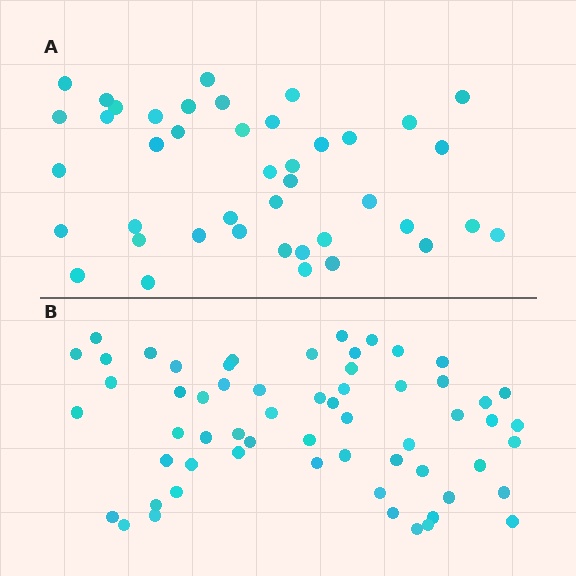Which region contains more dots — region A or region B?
Region B (the bottom region) has more dots.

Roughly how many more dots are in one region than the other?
Region B has approximately 20 more dots than region A.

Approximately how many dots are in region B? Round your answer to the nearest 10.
About 60 dots.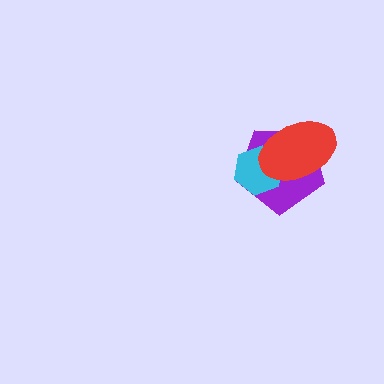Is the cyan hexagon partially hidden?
Yes, it is partially covered by another shape.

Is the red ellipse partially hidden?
No, no other shape covers it.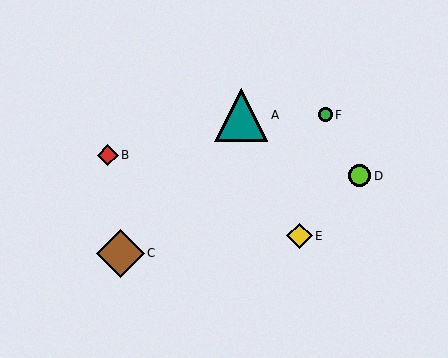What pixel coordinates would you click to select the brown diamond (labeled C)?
Click at (120, 253) to select the brown diamond C.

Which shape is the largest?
The teal triangle (labeled A) is the largest.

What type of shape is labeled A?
Shape A is a teal triangle.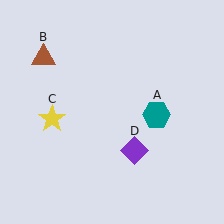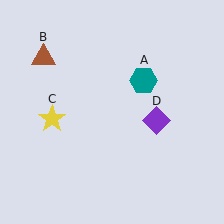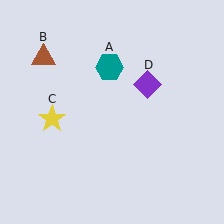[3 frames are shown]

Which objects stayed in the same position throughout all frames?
Brown triangle (object B) and yellow star (object C) remained stationary.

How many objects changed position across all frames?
2 objects changed position: teal hexagon (object A), purple diamond (object D).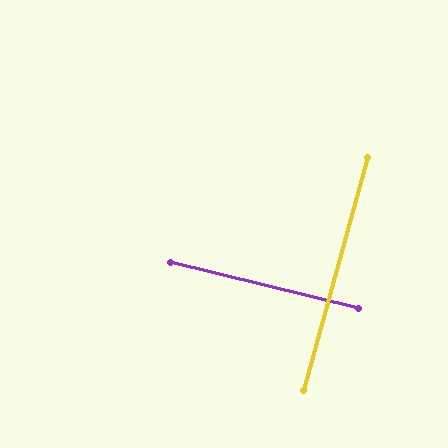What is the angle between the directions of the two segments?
Approximately 89 degrees.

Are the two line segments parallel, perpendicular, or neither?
Perpendicular — they meet at approximately 89°.